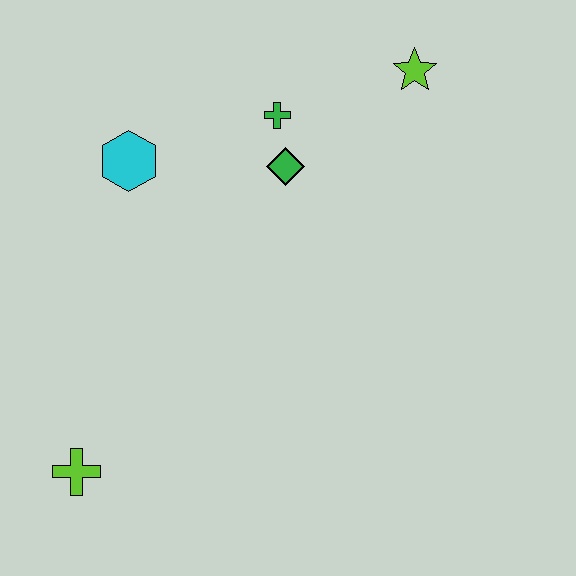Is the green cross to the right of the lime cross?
Yes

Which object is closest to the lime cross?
The cyan hexagon is closest to the lime cross.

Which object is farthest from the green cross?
The lime cross is farthest from the green cross.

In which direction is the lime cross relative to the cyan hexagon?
The lime cross is below the cyan hexagon.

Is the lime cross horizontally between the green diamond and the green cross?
No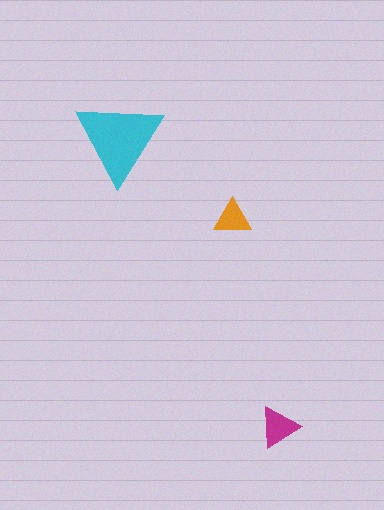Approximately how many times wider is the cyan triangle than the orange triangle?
About 2.5 times wider.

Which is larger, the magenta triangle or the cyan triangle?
The cyan one.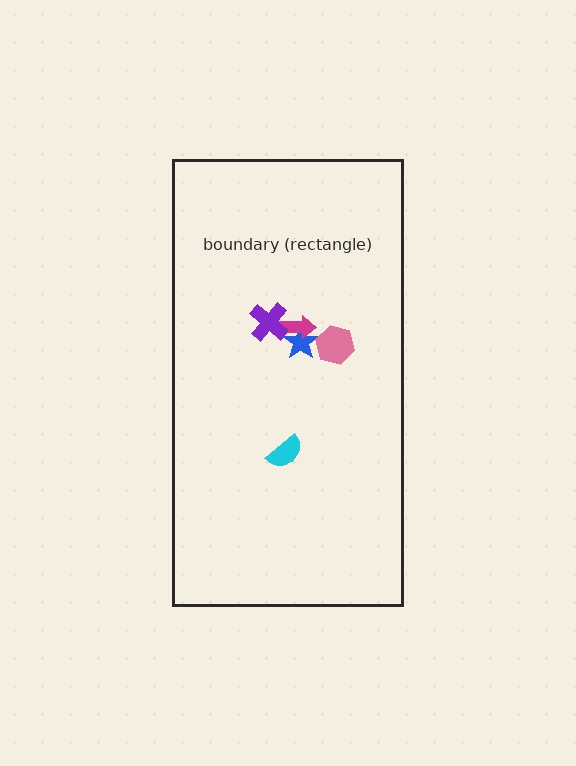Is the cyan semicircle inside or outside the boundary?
Inside.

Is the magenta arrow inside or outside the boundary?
Inside.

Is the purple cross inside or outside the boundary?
Inside.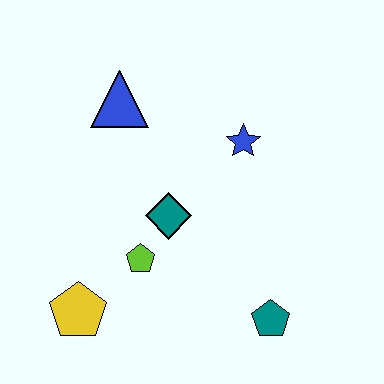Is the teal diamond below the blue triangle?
Yes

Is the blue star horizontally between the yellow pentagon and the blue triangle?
No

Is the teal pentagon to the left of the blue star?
No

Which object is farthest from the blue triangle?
The teal pentagon is farthest from the blue triangle.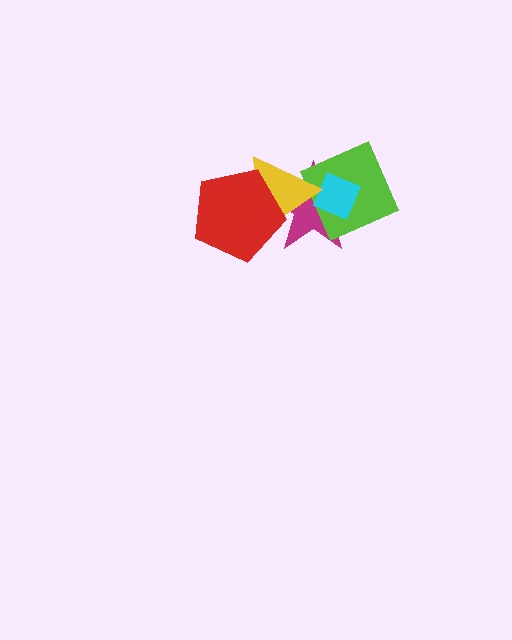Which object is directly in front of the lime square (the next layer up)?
The cyan diamond is directly in front of the lime square.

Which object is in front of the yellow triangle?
The red pentagon is in front of the yellow triangle.